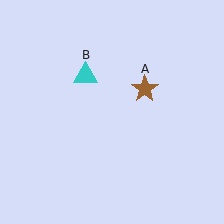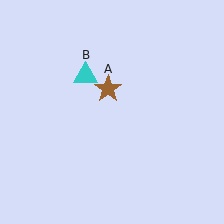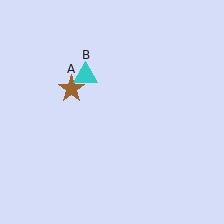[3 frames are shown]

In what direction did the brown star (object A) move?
The brown star (object A) moved left.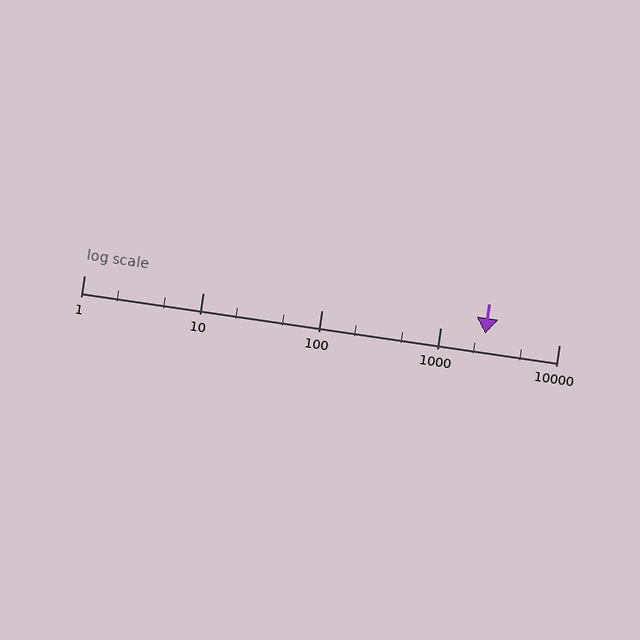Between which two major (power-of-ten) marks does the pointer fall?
The pointer is between 1000 and 10000.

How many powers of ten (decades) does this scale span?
The scale spans 4 decades, from 1 to 10000.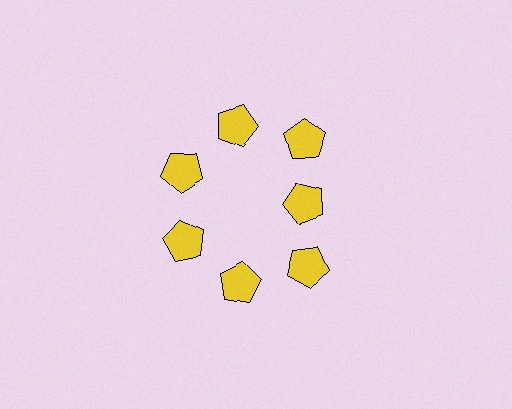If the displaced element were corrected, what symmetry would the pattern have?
It would have 7-fold rotational symmetry — the pattern would map onto itself every 51 degrees.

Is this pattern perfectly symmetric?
No. The 7 yellow pentagons are arranged in a ring, but one element near the 3 o'clock position is pulled inward toward the center, breaking the 7-fold rotational symmetry.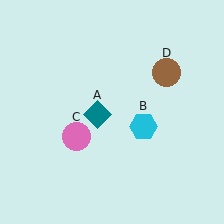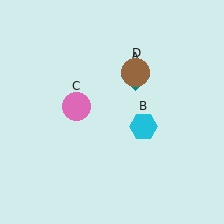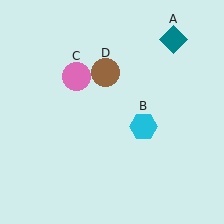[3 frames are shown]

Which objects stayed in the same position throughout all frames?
Cyan hexagon (object B) remained stationary.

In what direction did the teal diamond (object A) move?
The teal diamond (object A) moved up and to the right.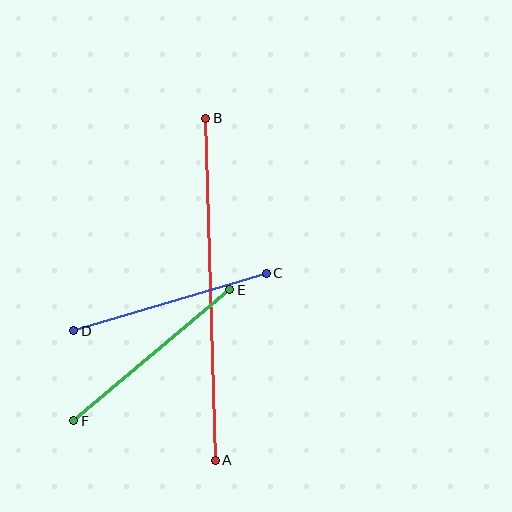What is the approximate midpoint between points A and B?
The midpoint is at approximately (210, 289) pixels.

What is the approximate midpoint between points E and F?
The midpoint is at approximately (152, 355) pixels.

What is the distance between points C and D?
The distance is approximately 201 pixels.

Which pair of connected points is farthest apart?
Points A and B are farthest apart.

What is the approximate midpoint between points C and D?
The midpoint is at approximately (170, 302) pixels.